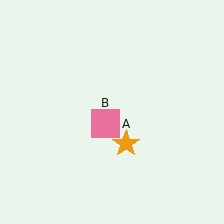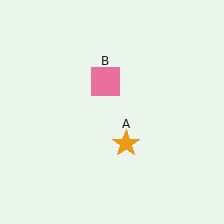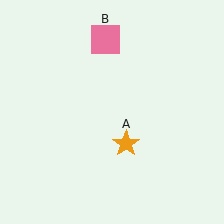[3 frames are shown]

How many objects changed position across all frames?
1 object changed position: pink square (object B).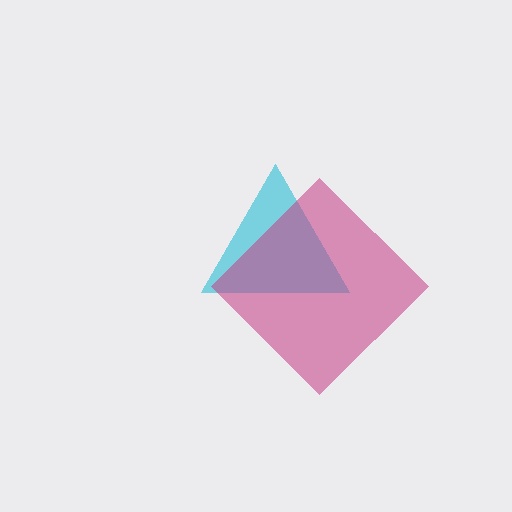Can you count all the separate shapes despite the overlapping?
Yes, there are 2 separate shapes.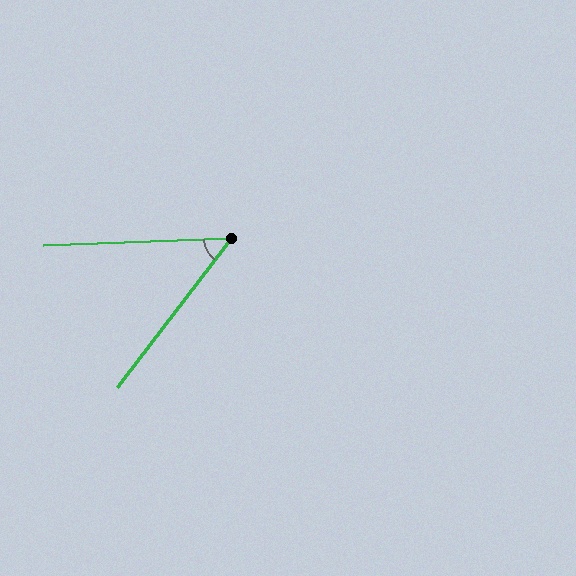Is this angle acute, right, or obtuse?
It is acute.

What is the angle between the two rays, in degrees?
Approximately 50 degrees.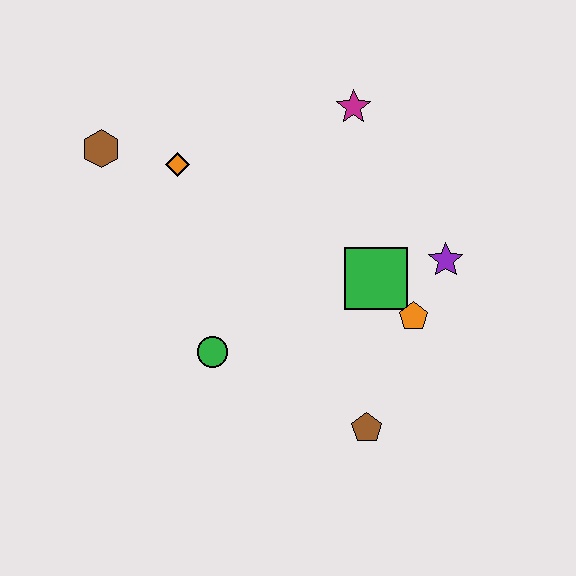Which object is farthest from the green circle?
The magenta star is farthest from the green circle.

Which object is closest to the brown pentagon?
The orange pentagon is closest to the brown pentagon.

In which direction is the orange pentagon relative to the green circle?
The orange pentagon is to the right of the green circle.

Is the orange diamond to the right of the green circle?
No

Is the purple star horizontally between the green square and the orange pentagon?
No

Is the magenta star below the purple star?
No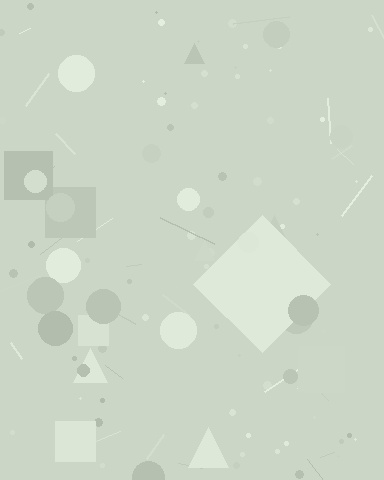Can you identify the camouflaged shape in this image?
The camouflaged shape is a diamond.